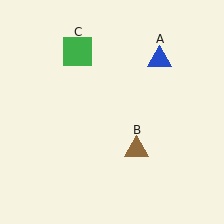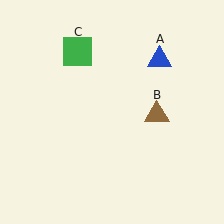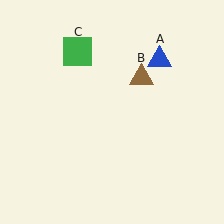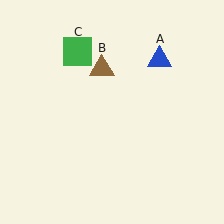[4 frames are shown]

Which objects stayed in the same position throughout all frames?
Blue triangle (object A) and green square (object C) remained stationary.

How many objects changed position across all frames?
1 object changed position: brown triangle (object B).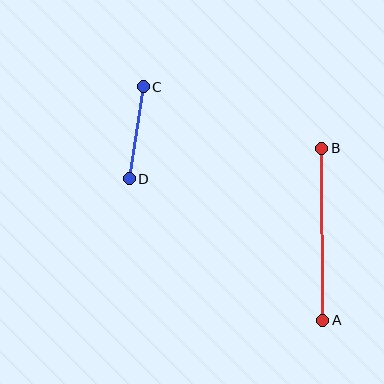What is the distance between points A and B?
The distance is approximately 172 pixels.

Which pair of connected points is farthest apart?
Points A and B are farthest apart.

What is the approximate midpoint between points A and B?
The midpoint is at approximately (322, 234) pixels.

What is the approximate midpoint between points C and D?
The midpoint is at approximately (136, 133) pixels.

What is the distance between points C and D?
The distance is approximately 93 pixels.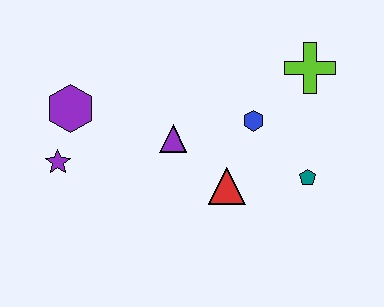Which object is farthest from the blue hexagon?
The purple star is farthest from the blue hexagon.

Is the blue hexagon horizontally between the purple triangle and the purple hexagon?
No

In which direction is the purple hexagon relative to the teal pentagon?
The purple hexagon is to the left of the teal pentagon.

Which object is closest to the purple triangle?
The red triangle is closest to the purple triangle.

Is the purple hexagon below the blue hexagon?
No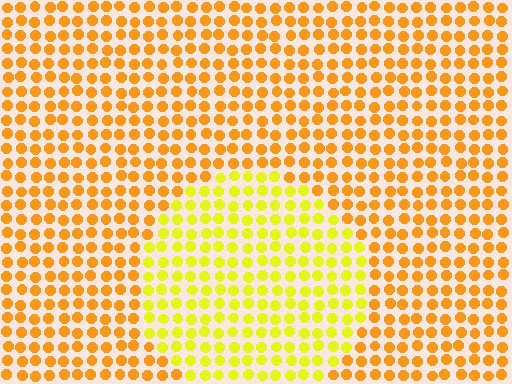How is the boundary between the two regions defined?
The boundary is defined purely by a slight shift in hue (about 30 degrees). Spacing, size, and orientation are identical on both sides.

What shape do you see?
I see a circle.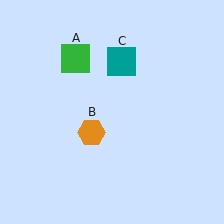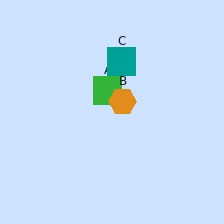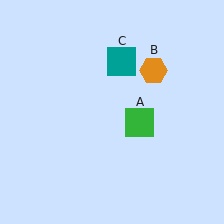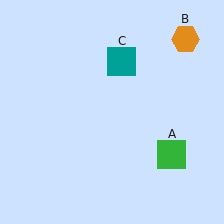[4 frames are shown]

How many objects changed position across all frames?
2 objects changed position: green square (object A), orange hexagon (object B).